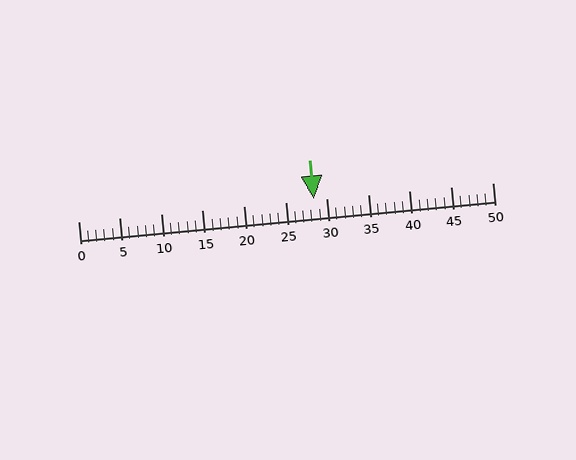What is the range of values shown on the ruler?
The ruler shows values from 0 to 50.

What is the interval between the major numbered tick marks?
The major tick marks are spaced 5 units apart.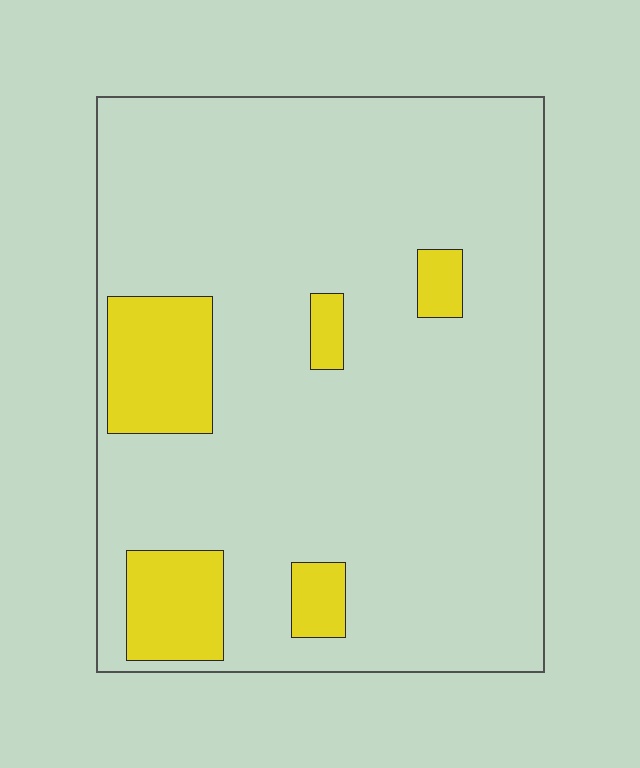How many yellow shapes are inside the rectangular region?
5.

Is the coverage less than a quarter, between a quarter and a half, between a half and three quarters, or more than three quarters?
Less than a quarter.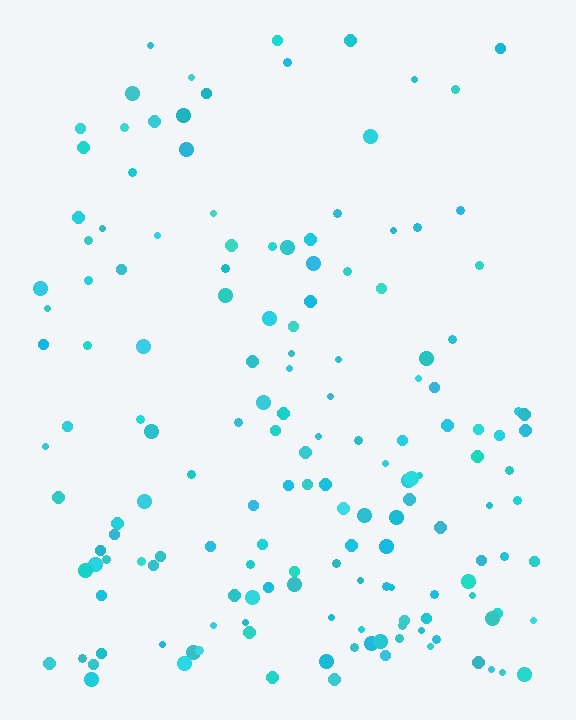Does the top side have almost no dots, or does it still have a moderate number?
Still a moderate number, just noticeably fewer than the bottom.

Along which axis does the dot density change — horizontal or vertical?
Vertical.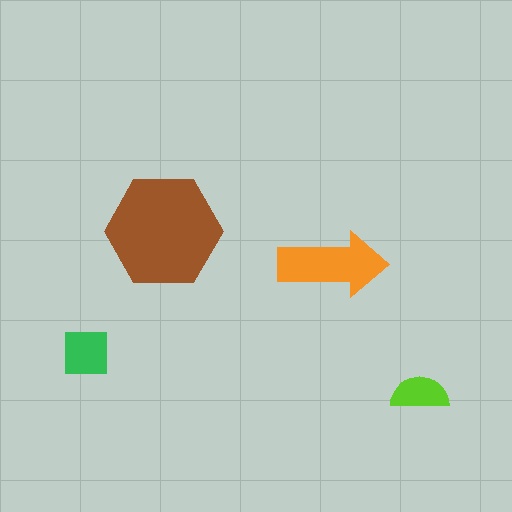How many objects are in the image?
There are 4 objects in the image.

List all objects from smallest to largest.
The lime semicircle, the green square, the orange arrow, the brown hexagon.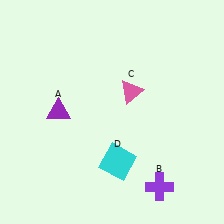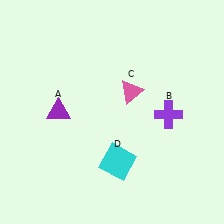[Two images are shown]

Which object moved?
The purple cross (B) moved up.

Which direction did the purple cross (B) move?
The purple cross (B) moved up.